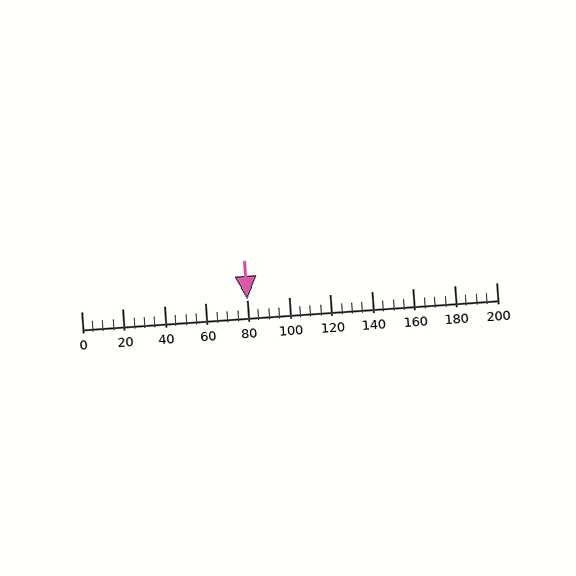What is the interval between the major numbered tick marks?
The major tick marks are spaced 20 units apart.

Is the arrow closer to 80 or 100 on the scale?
The arrow is closer to 80.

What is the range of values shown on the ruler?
The ruler shows values from 0 to 200.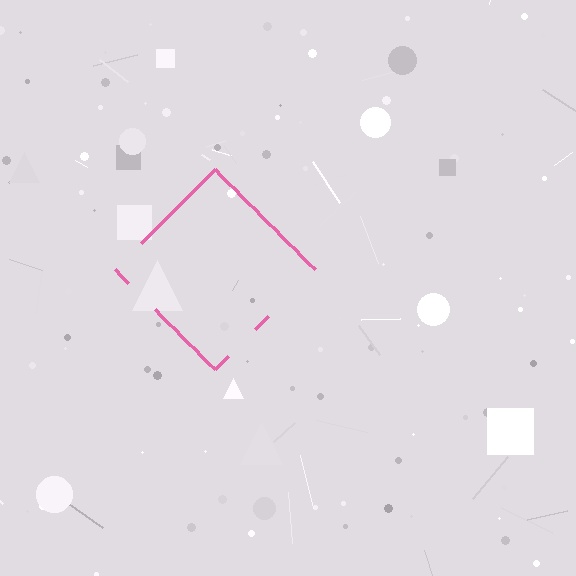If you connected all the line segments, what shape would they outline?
They would outline a diamond.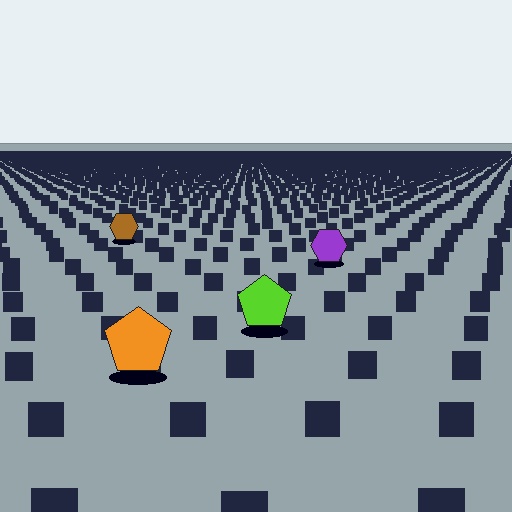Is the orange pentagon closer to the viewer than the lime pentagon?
Yes. The orange pentagon is closer — you can tell from the texture gradient: the ground texture is coarser near it.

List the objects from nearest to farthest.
From nearest to farthest: the orange pentagon, the lime pentagon, the purple hexagon, the brown hexagon.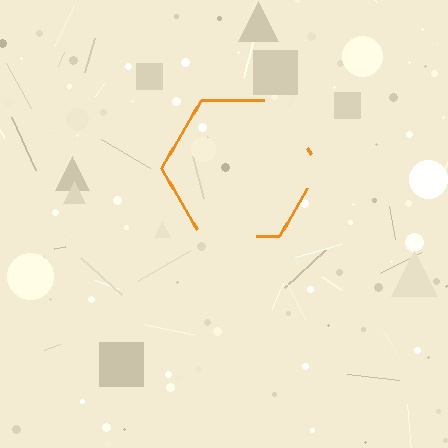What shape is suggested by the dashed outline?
The dashed outline suggests a hexagon.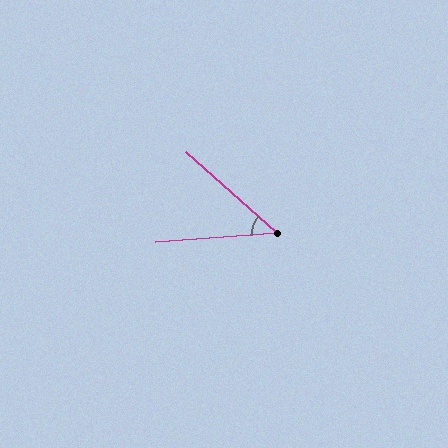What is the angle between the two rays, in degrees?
Approximately 46 degrees.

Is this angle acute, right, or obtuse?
It is acute.